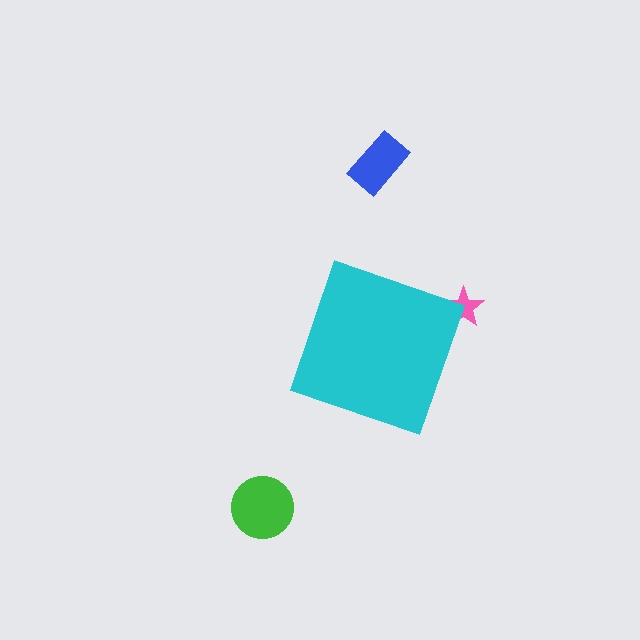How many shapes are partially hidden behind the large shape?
1 shape is partially hidden.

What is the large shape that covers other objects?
A cyan diamond.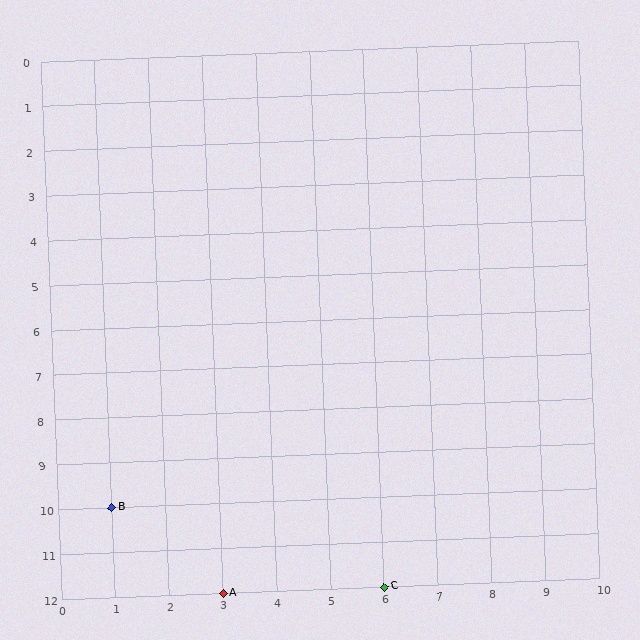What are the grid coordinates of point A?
Point A is at grid coordinates (3, 12).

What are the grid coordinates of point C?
Point C is at grid coordinates (6, 12).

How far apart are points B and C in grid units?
Points B and C are 5 columns and 2 rows apart (about 5.4 grid units diagonally).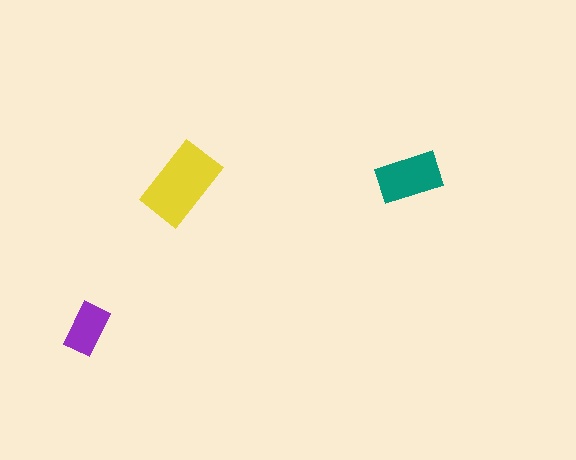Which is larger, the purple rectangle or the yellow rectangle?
The yellow one.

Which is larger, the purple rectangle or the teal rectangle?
The teal one.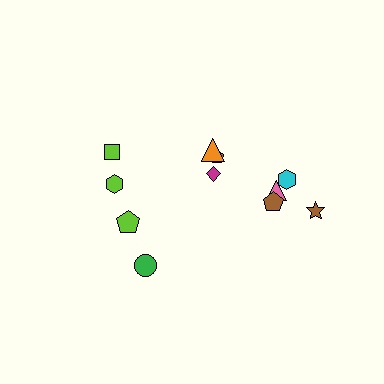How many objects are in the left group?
There are 4 objects.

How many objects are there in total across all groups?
There are 11 objects.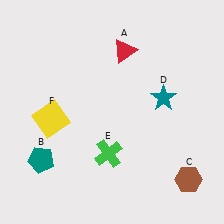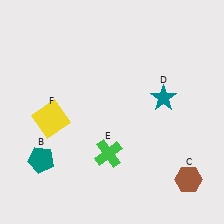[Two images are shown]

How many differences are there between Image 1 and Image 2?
There is 1 difference between the two images.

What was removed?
The red triangle (A) was removed in Image 2.